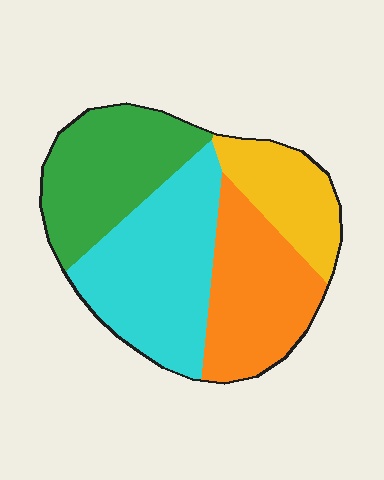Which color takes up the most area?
Cyan, at roughly 35%.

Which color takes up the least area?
Yellow, at roughly 15%.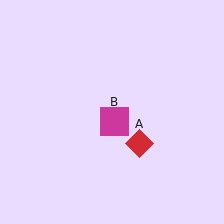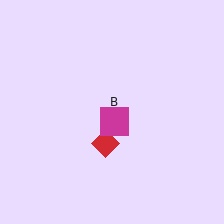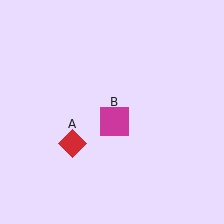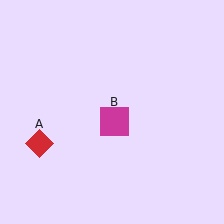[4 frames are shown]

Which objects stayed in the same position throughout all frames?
Magenta square (object B) remained stationary.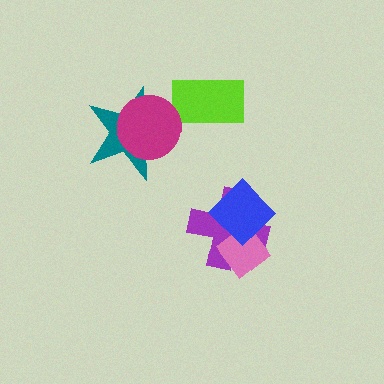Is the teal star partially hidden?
Yes, it is partially covered by another shape.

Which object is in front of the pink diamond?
The blue diamond is in front of the pink diamond.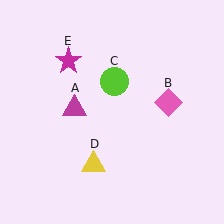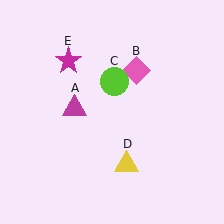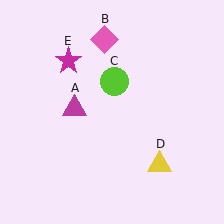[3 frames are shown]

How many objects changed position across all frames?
2 objects changed position: pink diamond (object B), yellow triangle (object D).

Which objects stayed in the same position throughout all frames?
Magenta triangle (object A) and lime circle (object C) and magenta star (object E) remained stationary.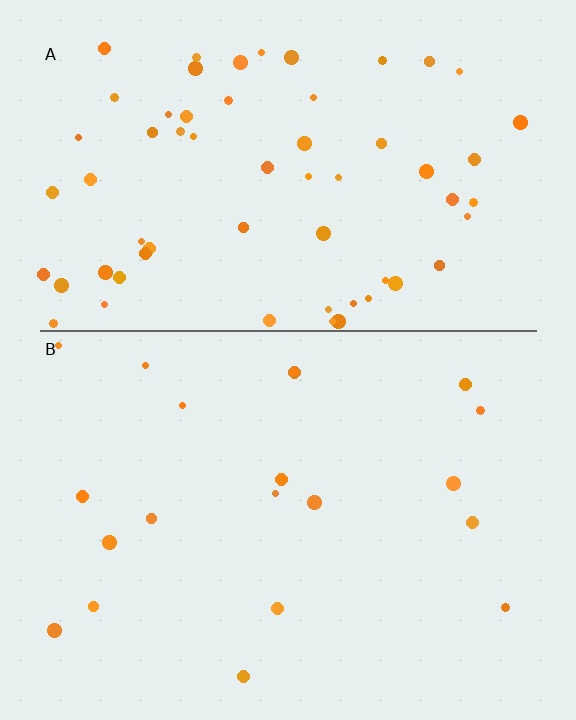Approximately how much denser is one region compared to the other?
Approximately 3.1× — region A over region B.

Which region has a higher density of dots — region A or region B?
A (the top).